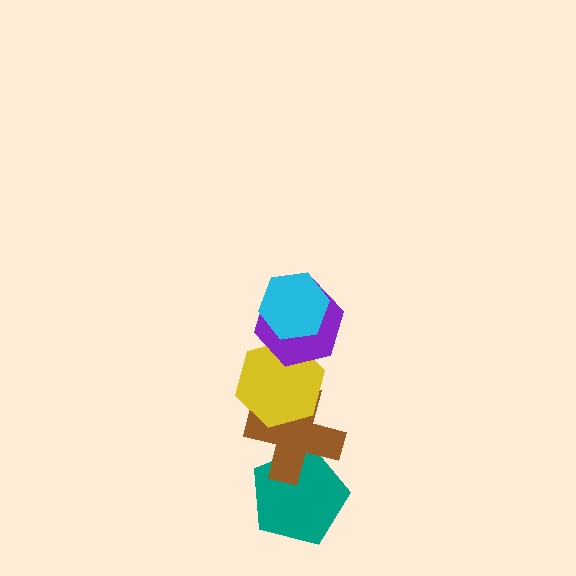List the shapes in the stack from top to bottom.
From top to bottom: the cyan hexagon, the purple hexagon, the yellow hexagon, the brown cross, the teal pentagon.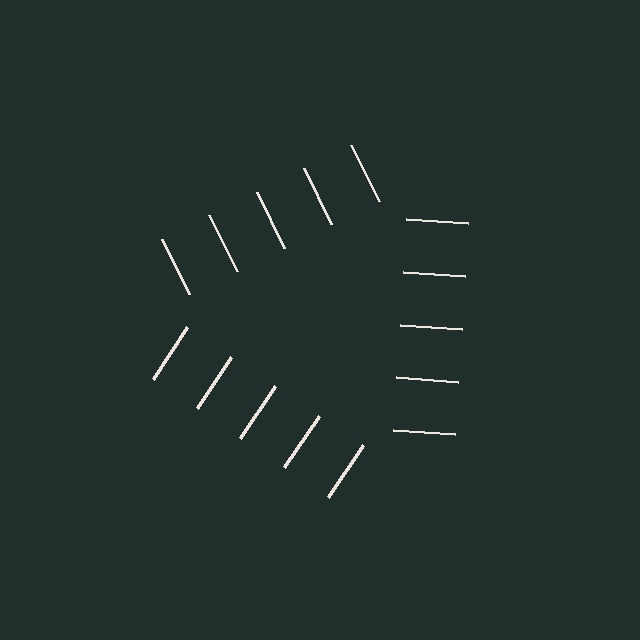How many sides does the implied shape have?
3 sides — the line-ends trace a triangle.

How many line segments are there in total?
15 — 5 along each of the 3 edges.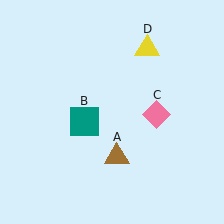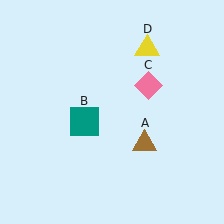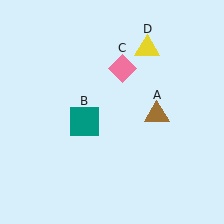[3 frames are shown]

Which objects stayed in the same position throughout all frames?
Teal square (object B) and yellow triangle (object D) remained stationary.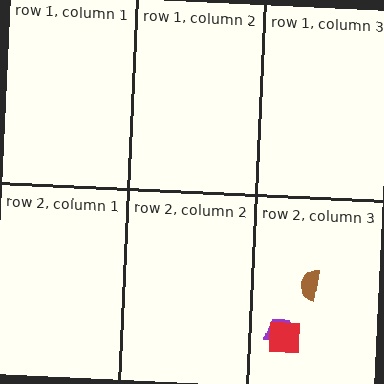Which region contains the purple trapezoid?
The row 2, column 3 region.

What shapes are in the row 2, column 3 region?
The purple trapezoid, the brown semicircle, the red square.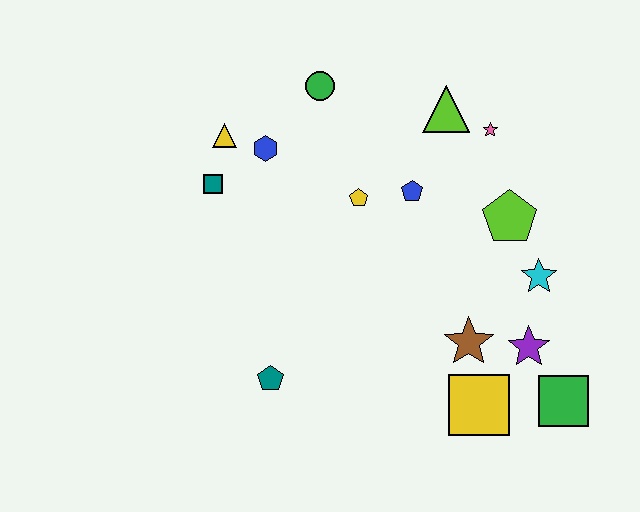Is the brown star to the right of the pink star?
No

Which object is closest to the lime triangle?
The pink star is closest to the lime triangle.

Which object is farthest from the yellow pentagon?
The green square is farthest from the yellow pentagon.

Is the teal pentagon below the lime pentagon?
Yes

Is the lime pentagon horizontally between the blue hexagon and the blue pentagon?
No